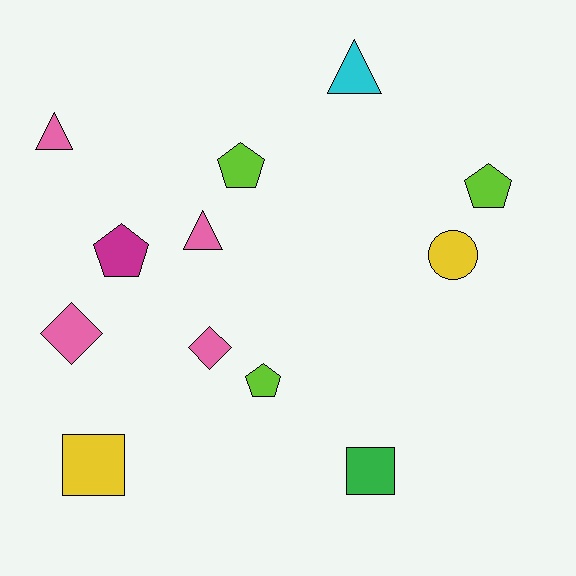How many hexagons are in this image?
There are no hexagons.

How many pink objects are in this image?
There are 4 pink objects.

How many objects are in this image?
There are 12 objects.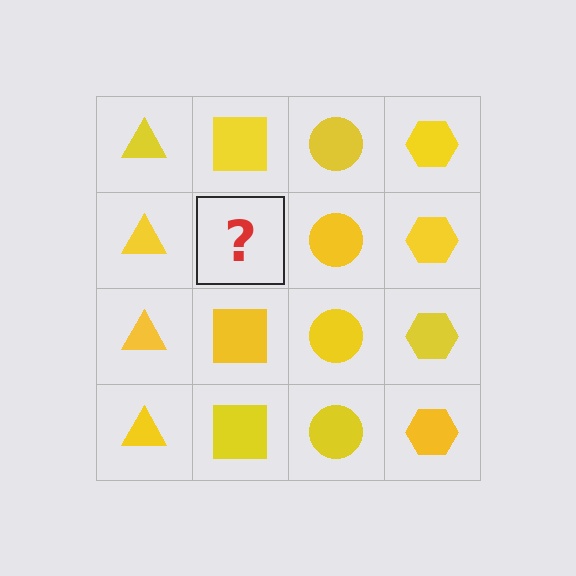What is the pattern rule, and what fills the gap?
The rule is that each column has a consistent shape. The gap should be filled with a yellow square.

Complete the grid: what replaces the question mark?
The question mark should be replaced with a yellow square.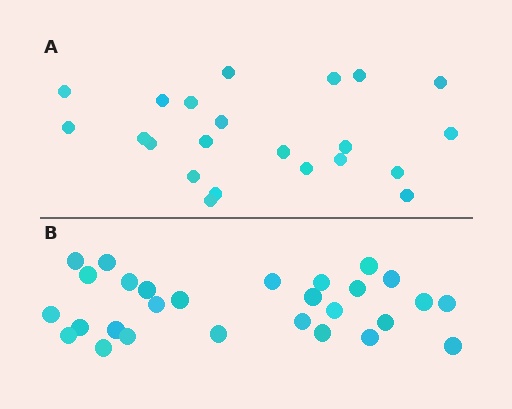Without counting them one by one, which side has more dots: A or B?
Region B (the bottom region) has more dots.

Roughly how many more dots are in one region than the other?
Region B has about 6 more dots than region A.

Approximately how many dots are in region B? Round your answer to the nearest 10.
About 30 dots. (The exact count is 28, which rounds to 30.)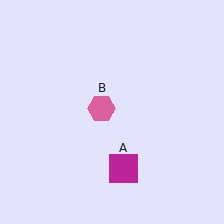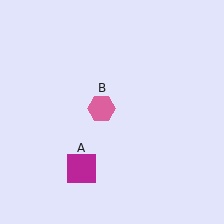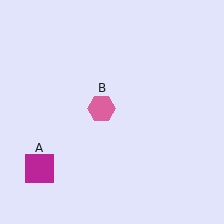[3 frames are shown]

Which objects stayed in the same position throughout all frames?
Pink hexagon (object B) remained stationary.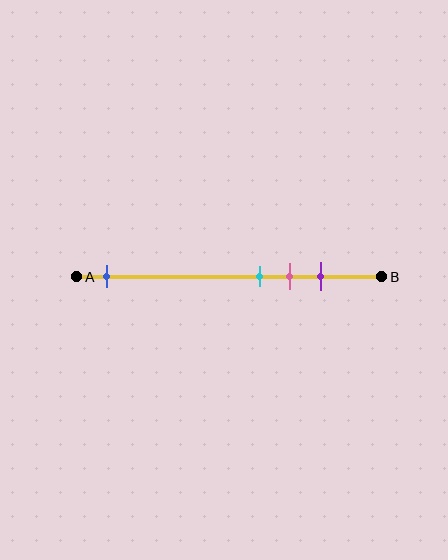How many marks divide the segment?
There are 4 marks dividing the segment.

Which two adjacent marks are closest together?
The cyan and pink marks are the closest adjacent pair.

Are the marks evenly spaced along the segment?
No, the marks are not evenly spaced.